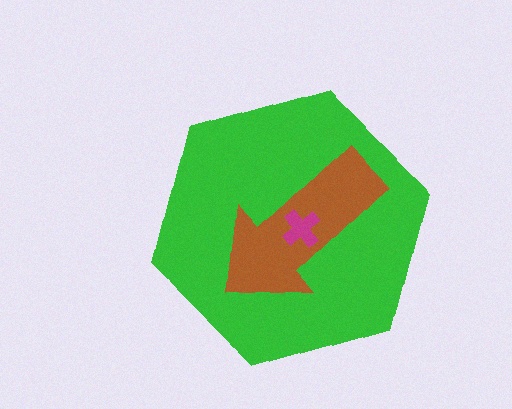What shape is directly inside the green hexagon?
The brown arrow.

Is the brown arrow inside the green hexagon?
Yes.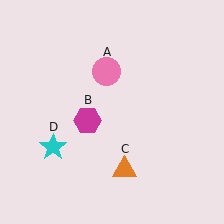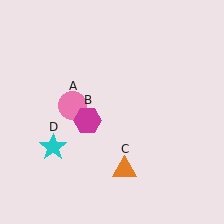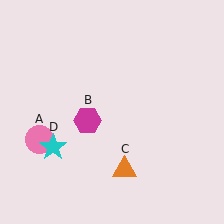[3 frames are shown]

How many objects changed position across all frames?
1 object changed position: pink circle (object A).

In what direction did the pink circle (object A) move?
The pink circle (object A) moved down and to the left.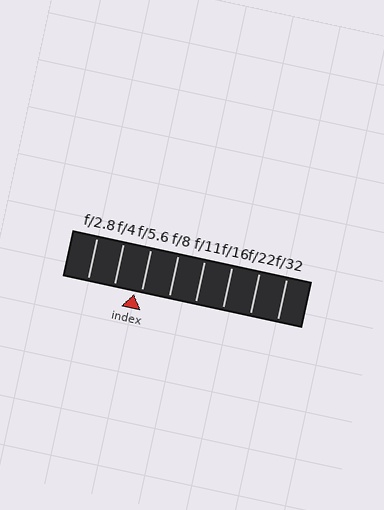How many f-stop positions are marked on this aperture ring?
There are 8 f-stop positions marked.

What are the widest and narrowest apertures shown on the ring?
The widest aperture shown is f/2.8 and the narrowest is f/32.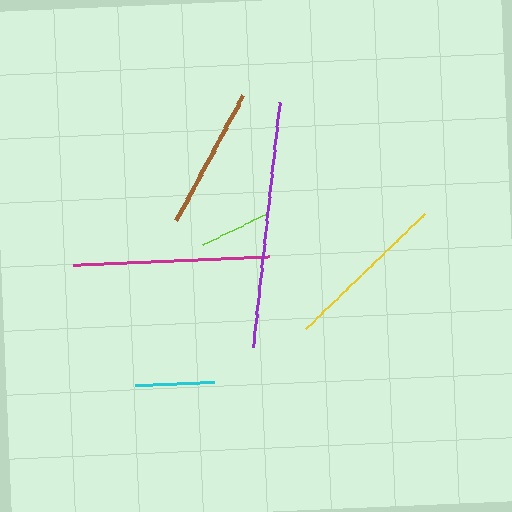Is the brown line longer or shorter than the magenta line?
The magenta line is longer than the brown line.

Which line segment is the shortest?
The lime line is the shortest at approximately 73 pixels.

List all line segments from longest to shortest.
From longest to shortest: purple, magenta, yellow, brown, cyan, lime.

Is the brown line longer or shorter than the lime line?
The brown line is longer than the lime line.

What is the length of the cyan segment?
The cyan segment is approximately 79 pixels long.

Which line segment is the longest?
The purple line is the longest at approximately 247 pixels.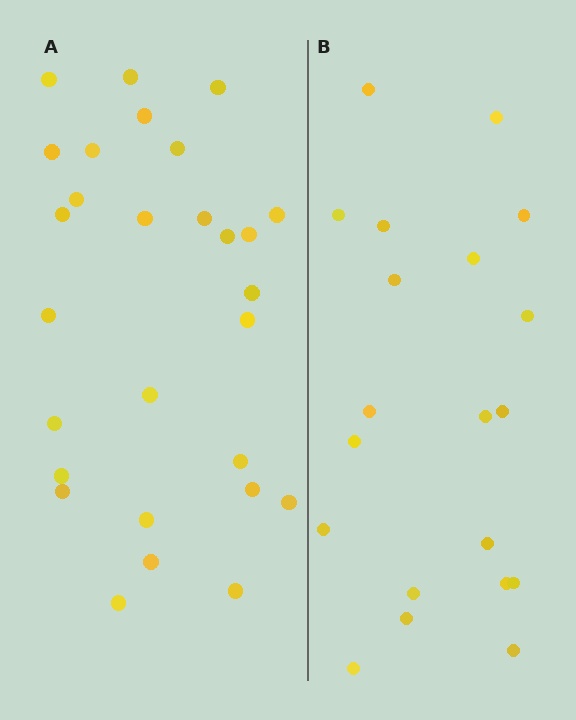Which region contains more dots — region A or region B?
Region A (the left region) has more dots.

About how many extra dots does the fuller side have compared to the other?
Region A has roughly 8 or so more dots than region B.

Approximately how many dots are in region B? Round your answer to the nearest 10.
About 20 dots.